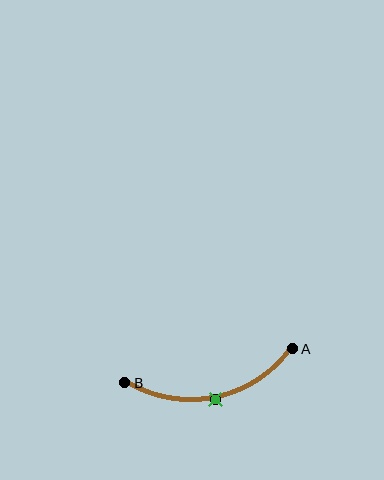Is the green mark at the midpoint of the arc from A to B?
Yes. The green mark lies on the arc at equal arc-length from both A and B — it is the arc midpoint.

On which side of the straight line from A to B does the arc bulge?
The arc bulges below the straight line connecting A and B.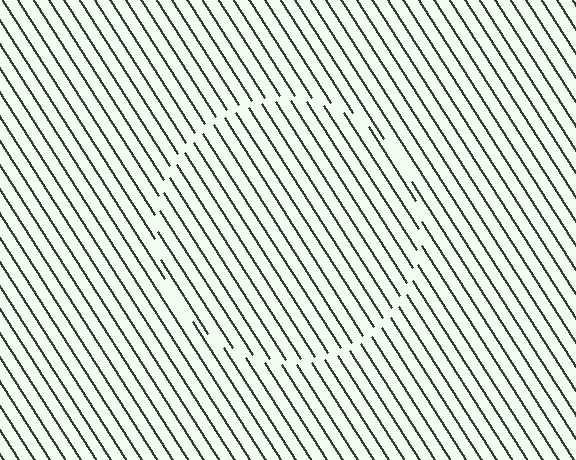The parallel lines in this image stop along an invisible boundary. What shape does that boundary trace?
An illusory circle. The interior of the shape contains the same grating, shifted by half a period — the contour is defined by the phase discontinuity where line-ends from the inner and outer gratings abut.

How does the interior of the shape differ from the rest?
The interior of the shape contains the same grating, shifted by half a period — the contour is defined by the phase discontinuity where line-ends from the inner and outer gratings abut.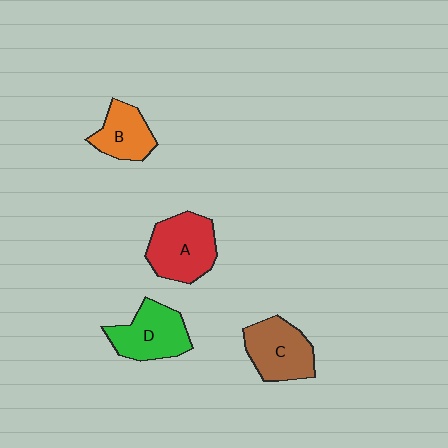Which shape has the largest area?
Shape A (red).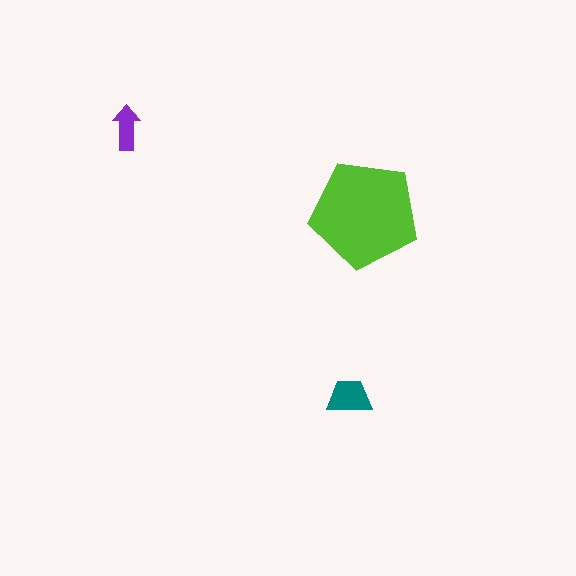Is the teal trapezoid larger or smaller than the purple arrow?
Larger.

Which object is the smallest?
The purple arrow.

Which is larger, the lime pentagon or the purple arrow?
The lime pentagon.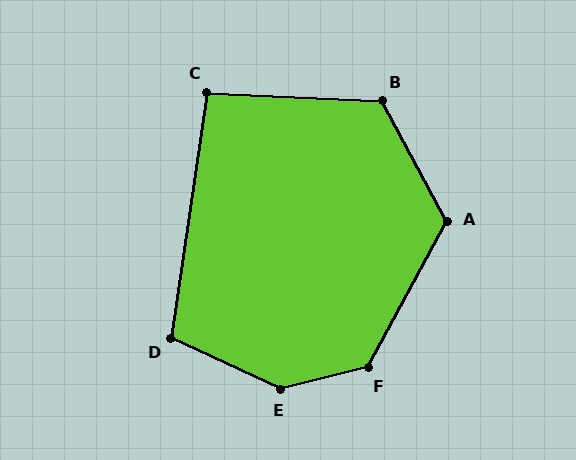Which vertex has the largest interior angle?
E, at approximately 141 degrees.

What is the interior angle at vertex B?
Approximately 121 degrees (obtuse).